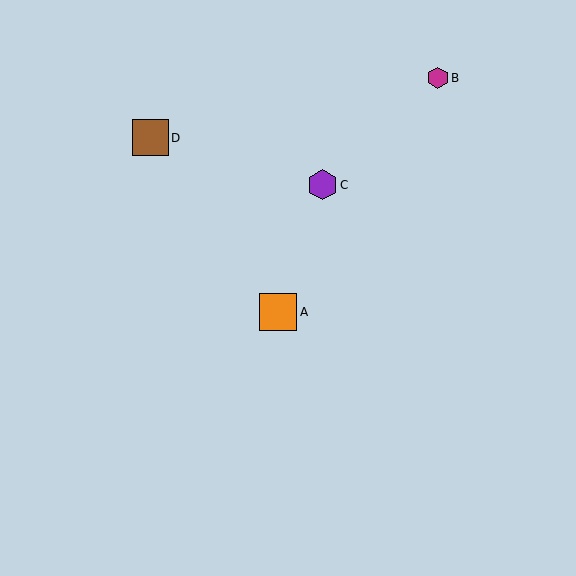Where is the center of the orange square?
The center of the orange square is at (278, 312).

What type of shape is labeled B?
Shape B is a magenta hexagon.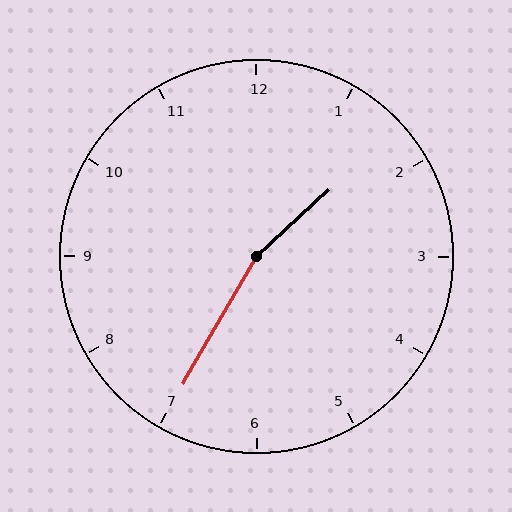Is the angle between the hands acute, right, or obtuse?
It is obtuse.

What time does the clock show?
1:35.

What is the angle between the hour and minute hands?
Approximately 162 degrees.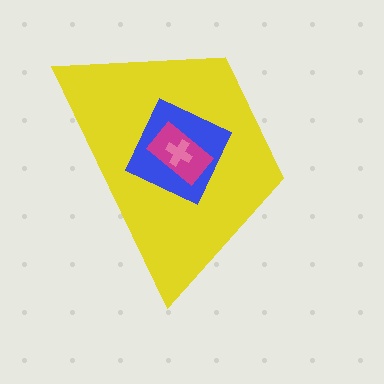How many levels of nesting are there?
4.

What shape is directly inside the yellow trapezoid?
The blue diamond.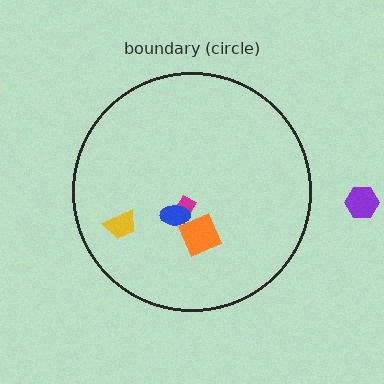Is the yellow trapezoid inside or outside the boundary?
Inside.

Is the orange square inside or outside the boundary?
Inside.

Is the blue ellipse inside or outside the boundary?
Inside.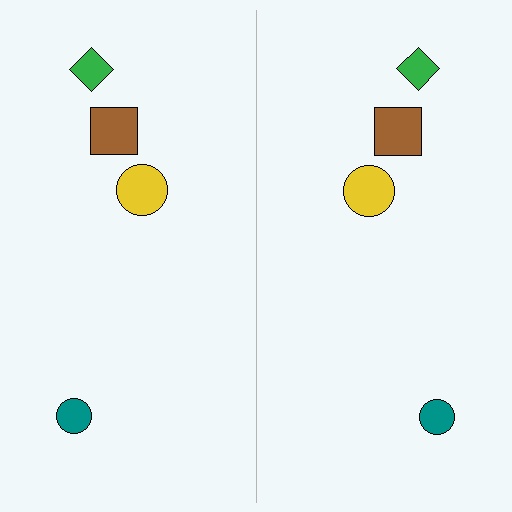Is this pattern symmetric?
Yes, this pattern has bilateral (reflection) symmetry.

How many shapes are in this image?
There are 8 shapes in this image.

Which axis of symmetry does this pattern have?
The pattern has a vertical axis of symmetry running through the center of the image.